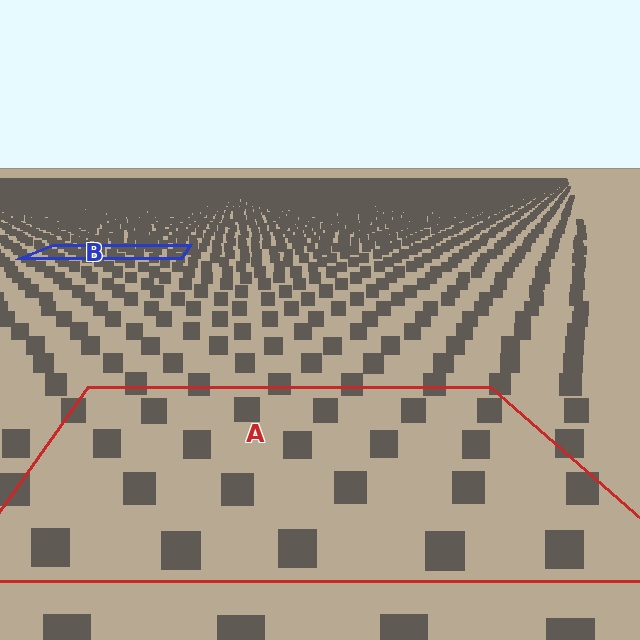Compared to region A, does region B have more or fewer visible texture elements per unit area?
Region B has more texture elements per unit area — they are packed more densely because it is farther away.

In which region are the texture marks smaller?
The texture marks are smaller in region B, because it is farther away.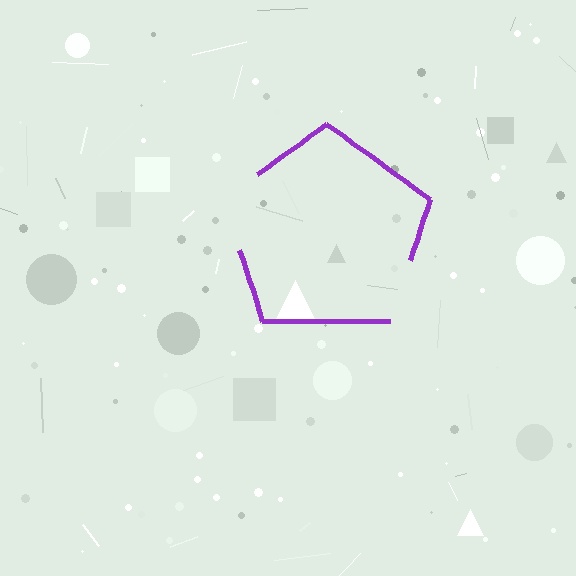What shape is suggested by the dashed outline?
The dashed outline suggests a pentagon.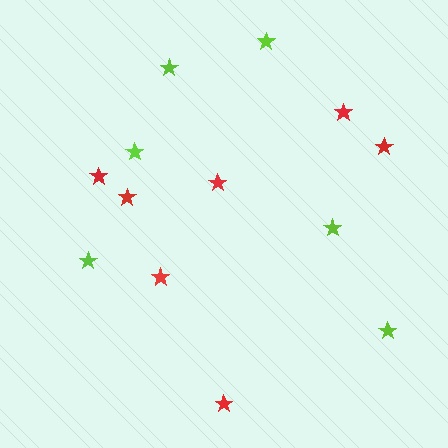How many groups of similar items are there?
There are 2 groups: one group of red stars (7) and one group of lime stars (6).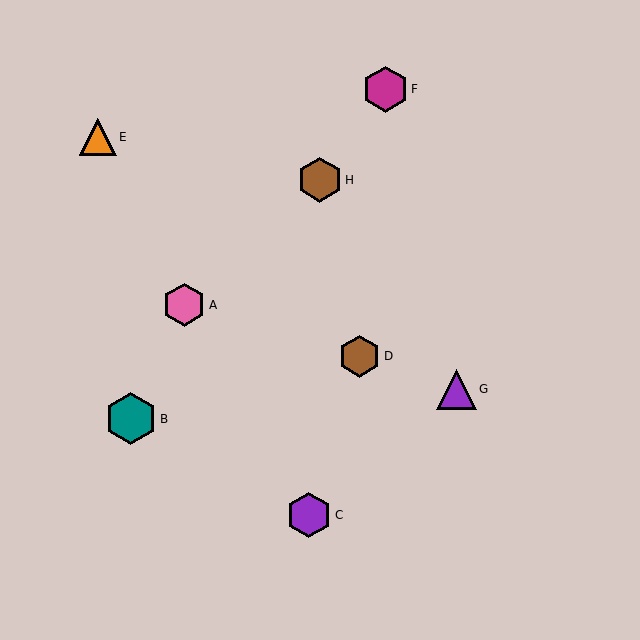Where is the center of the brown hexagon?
The center of the brown hexagon is at (360, 356).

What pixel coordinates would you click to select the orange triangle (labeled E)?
Click at (98, 137) to select the orange triangle E.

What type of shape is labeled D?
Shape D is a brown hexagon.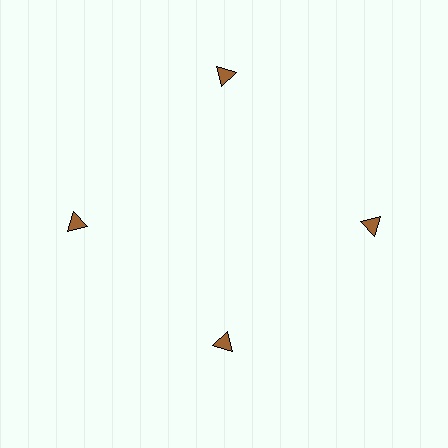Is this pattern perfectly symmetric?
No. The 4 brown triangles are arranged in a ring, but one element near the 6 o'clock position is pulled inward toward the center, breaking the 4-fold rotational symmetry.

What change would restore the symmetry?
The symmetry would be restored by moving it outward, back onto the ring so that all 4 triangles sit at equal angles and equal distance from the center.